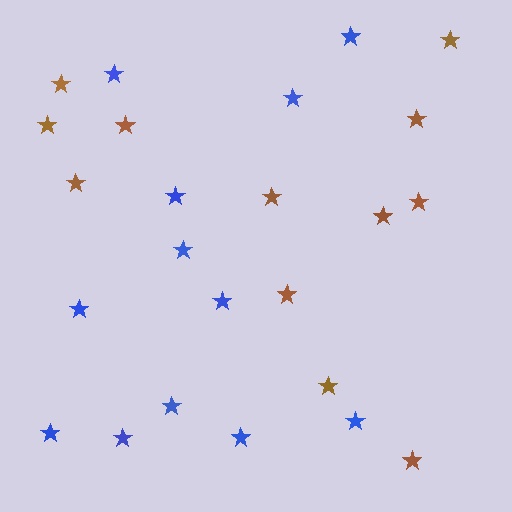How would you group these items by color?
There are 2 groups: one group of blue stars (12) and one group of brown stars (12).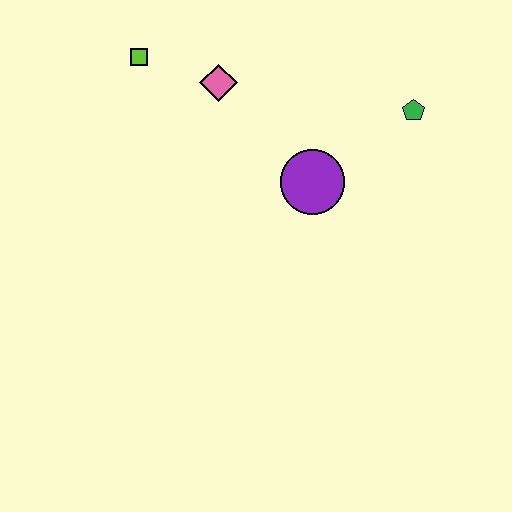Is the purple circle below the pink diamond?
Yes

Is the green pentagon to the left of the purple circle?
No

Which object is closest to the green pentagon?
The purple circle is closest to the green pentagon.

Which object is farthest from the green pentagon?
The lime square is farthest from the green pentagon.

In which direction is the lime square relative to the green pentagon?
The lime square is to the left of the green pentagon.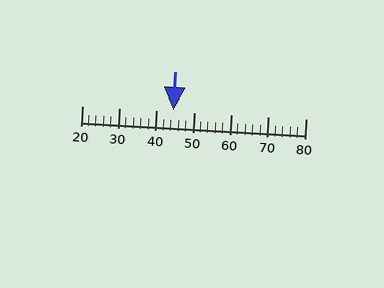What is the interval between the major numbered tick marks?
The major tick marks are spaced 10 units apart.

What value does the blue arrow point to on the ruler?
The blue arrow points to approximately 44.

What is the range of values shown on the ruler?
The ruler shows values from 20 to 80.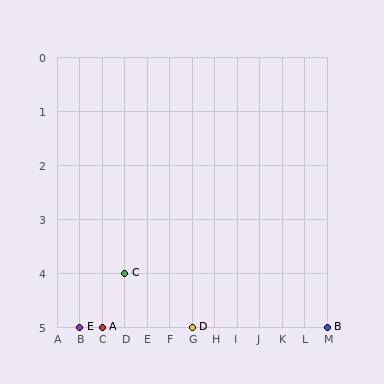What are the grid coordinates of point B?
Point B is at grid coordinates (M, 5).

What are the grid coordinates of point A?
Point A is at grid coordinates (C, 5).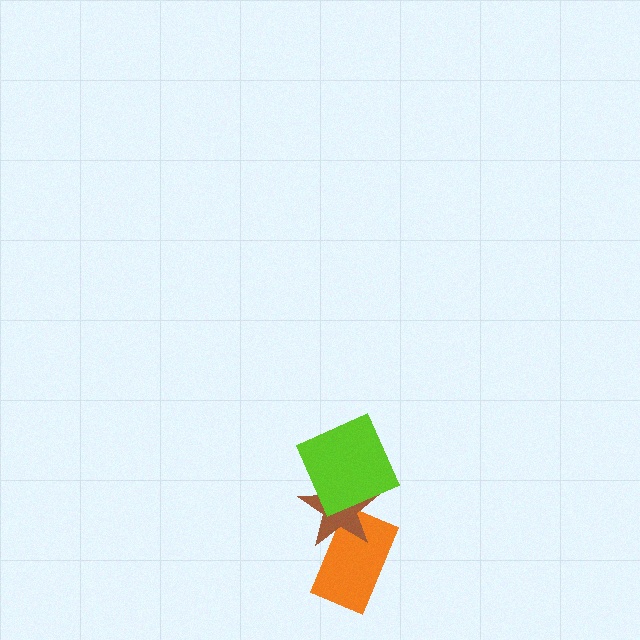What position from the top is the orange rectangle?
The orange rectangle is 3rd from the top.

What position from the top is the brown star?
The brown star is 2nd from the top.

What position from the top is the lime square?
The lime square is 1st from the top.